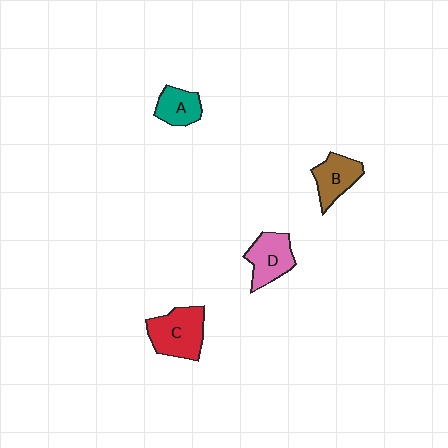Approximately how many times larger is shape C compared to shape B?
Approximately 1.4 times.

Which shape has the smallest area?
Shape A (teal).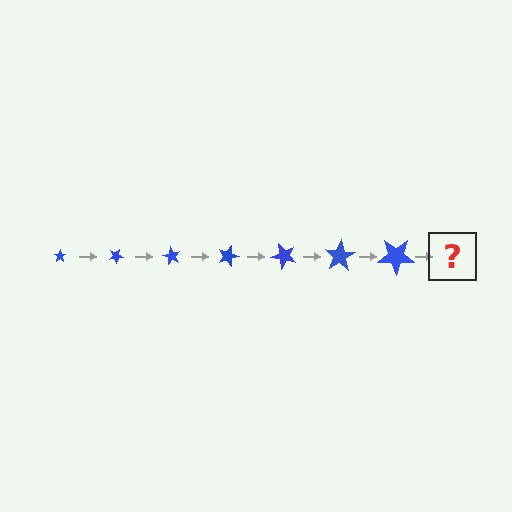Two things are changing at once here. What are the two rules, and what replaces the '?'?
The two rules are that the star grows larger each step and it rotates 30 degrees each step. The '?' should be a star, larger than the previous one and rotated 210 degrees from the start.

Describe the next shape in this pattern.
It should be a star, larger than the previous one and rotated 210 degrees from the start.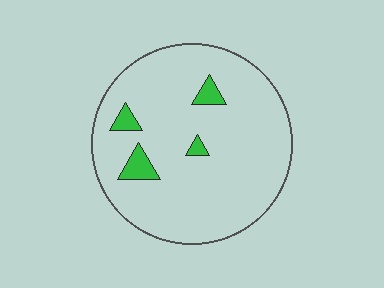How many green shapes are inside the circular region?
4.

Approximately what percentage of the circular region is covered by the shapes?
Approximately 5%.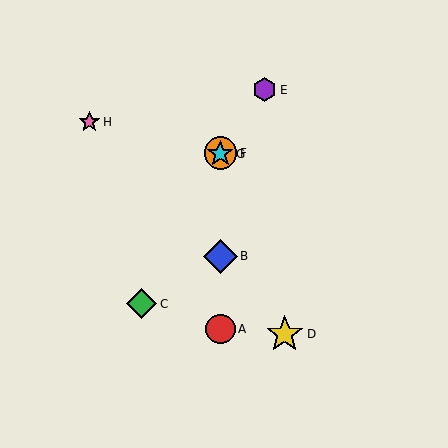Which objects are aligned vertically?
Objects A, B, F, G are aligned vertically.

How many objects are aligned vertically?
4 objects (A, B, F, G) are aligned vertically.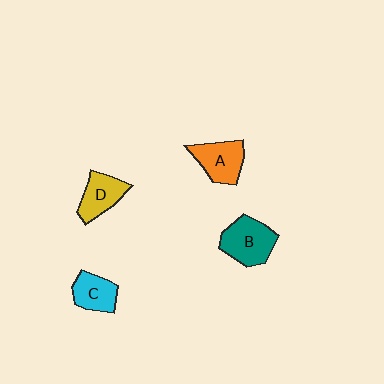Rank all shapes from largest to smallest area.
From largest to smallest: B (teal), A (orange), D (yellow), C (cyan).